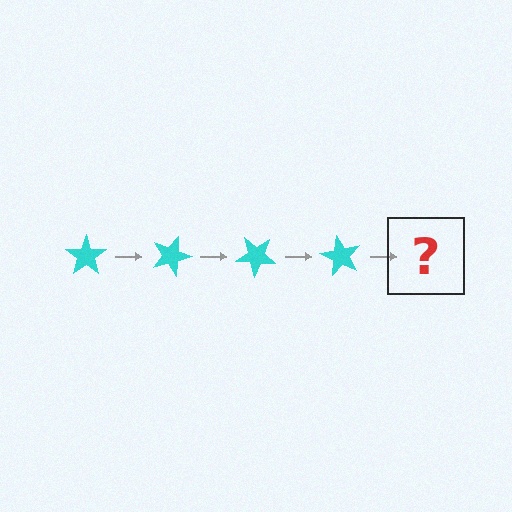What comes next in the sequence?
The next element should be a cyan star rotated 80 degrees.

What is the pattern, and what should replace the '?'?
The pattern is that the star rotates 20 degrees each step. The '?' should be a cyan star rotated 80 degrees.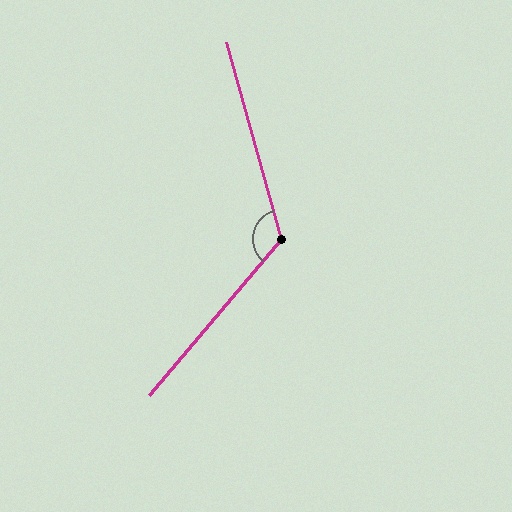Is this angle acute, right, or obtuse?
It is obtuse.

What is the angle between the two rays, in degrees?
Approximately 124 degrees.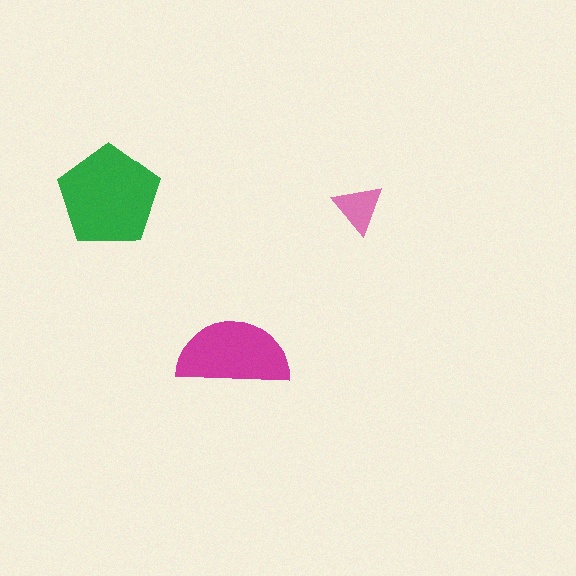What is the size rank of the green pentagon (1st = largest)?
1st.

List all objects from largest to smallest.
The green pentagon, the magenta semicircle, the pink triangle.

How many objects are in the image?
There are 3 objects in the image.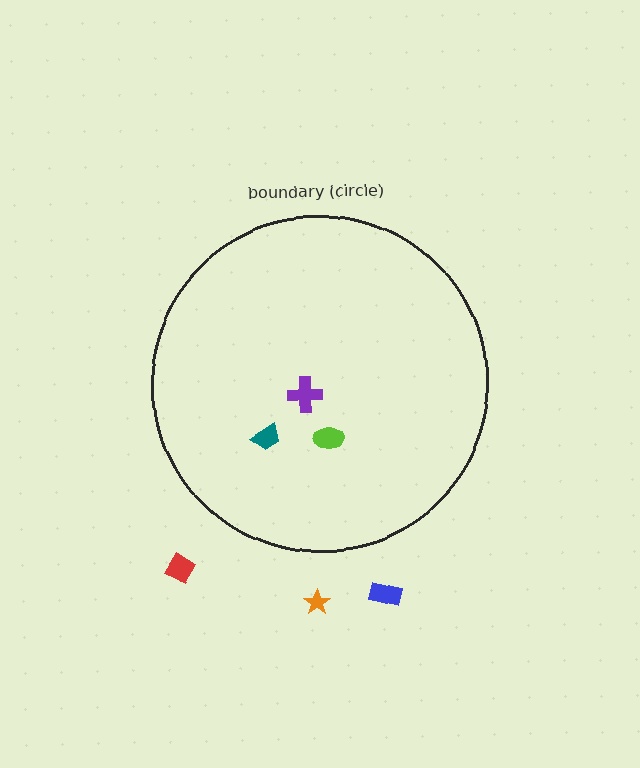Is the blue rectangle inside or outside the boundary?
Outside.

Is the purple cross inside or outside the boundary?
Inside.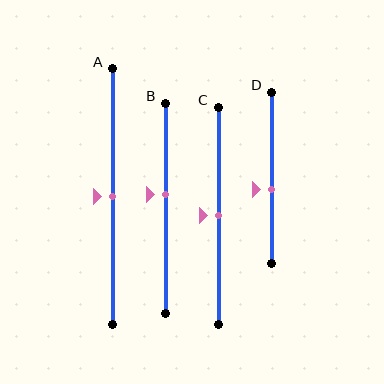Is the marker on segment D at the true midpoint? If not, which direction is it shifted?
No, the marker on segment D is shifted downward by about 7% of the segment length.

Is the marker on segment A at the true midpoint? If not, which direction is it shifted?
Yes, the marker on segment A is at the true midpoint.